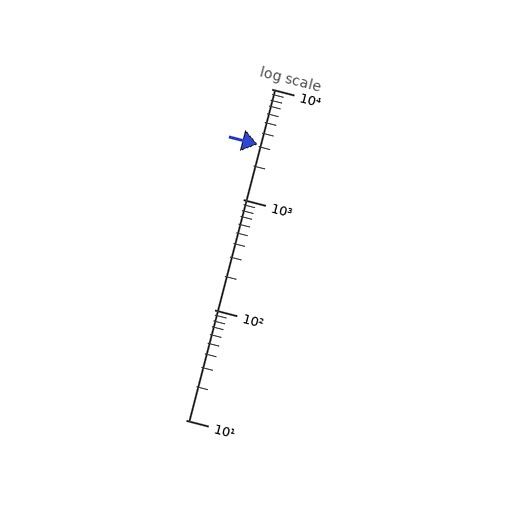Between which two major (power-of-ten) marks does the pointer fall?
The pointer is between 1000 and 10000.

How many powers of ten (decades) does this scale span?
The scale spans 3 decades, from 10 to 10000.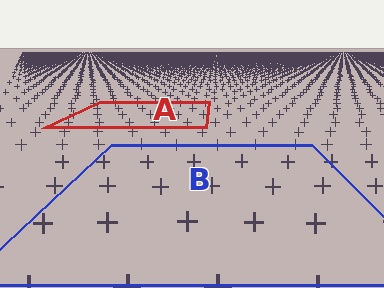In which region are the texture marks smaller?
The texture marks are smaller in region A, because it is farther away.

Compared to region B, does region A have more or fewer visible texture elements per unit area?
Region A has more texture elements per unit area — they are packed more densely because it is farther away.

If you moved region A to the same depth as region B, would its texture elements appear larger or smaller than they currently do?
They would appear larger. At a closer depth, the same texture elements are projected at a bigger on-screen size.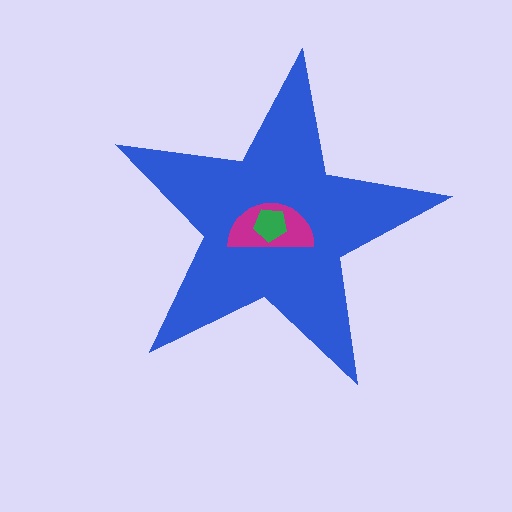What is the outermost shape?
The blue star.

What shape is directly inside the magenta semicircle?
The green pentagon.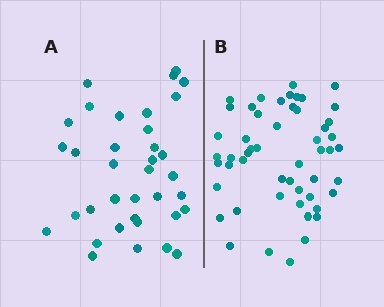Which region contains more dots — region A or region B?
Region B (the right region) has more dots.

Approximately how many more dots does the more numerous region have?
Region B has approximately 15 more dots than region A.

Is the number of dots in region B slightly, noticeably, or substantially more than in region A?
Region B has noticeably more, but not dramatically so. The ratio is roughly 1.4 to 1.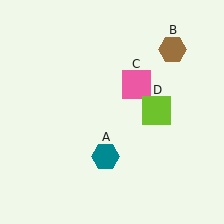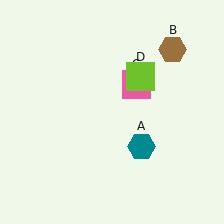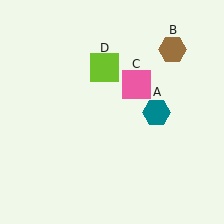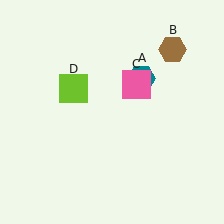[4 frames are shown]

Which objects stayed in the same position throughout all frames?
Brown hexagon (object B) and pink square (object C) remained stationary.